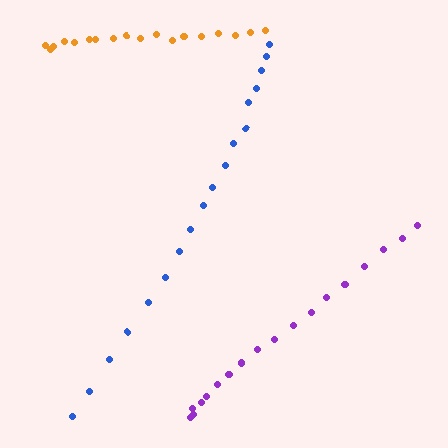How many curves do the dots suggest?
There are 3 distinct paths.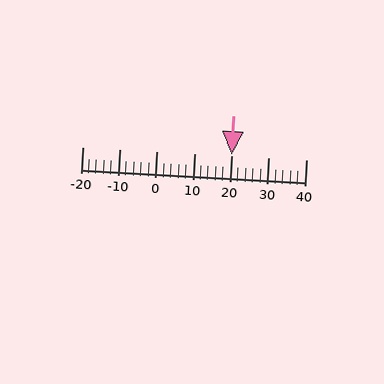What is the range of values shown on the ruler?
The ruler shows values from -20 to 40.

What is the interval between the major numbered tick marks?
The major tick marks are spaced 10 units apart.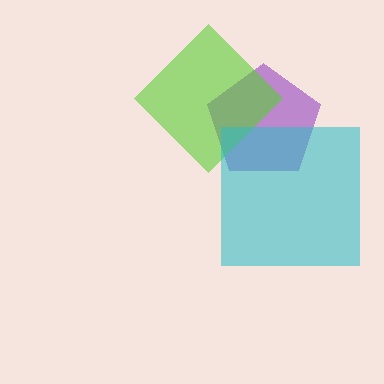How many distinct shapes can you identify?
There are 3 distinct shapes: a purple pentagon, a lime diamond, a cyan square.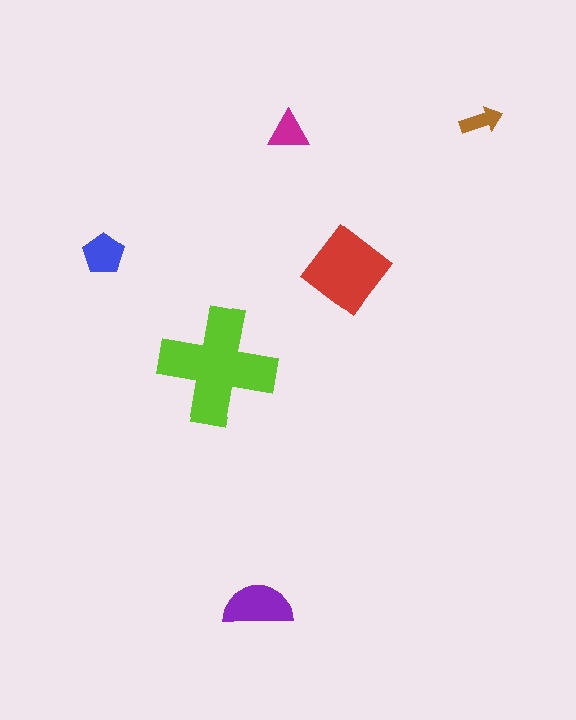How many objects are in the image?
There are 6 objects in the image.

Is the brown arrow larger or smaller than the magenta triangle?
Smaller.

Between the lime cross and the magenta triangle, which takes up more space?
The lime cross.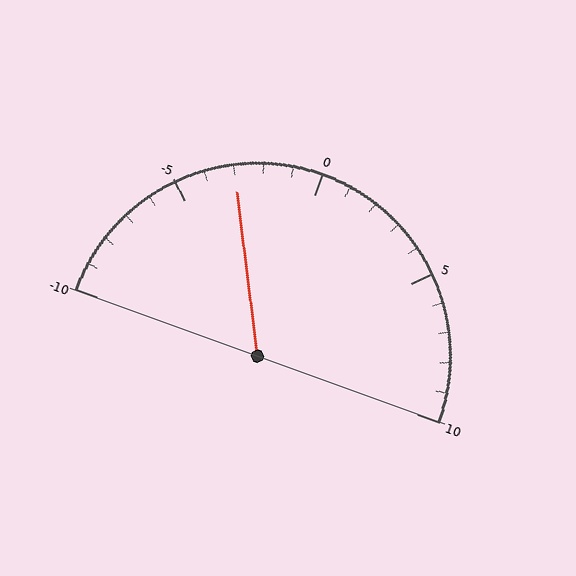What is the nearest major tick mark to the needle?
The nearest major tick mark is -5.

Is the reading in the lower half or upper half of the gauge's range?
The reading is in the lower half of the range (-10 to 10).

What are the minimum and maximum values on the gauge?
The gauge ranges from -10 to 10.